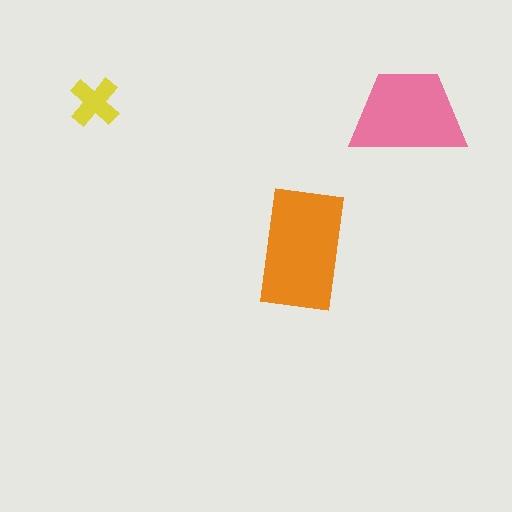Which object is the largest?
The orange rectangle.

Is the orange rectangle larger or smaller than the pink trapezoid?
Larger.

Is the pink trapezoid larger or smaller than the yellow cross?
Larger.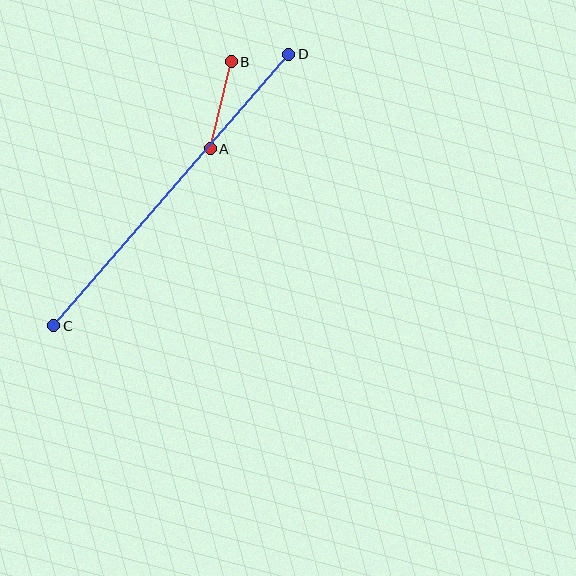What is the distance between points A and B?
The distance is approximately 90 pixels.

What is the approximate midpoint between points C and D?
The midpoint is at approximately (171, 190) pixels.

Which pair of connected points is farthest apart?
Points C and D are farthest apart.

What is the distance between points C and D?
The distance is approximately 359 pixels.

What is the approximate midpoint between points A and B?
The midpoint is at approximately (221, 105) pixels.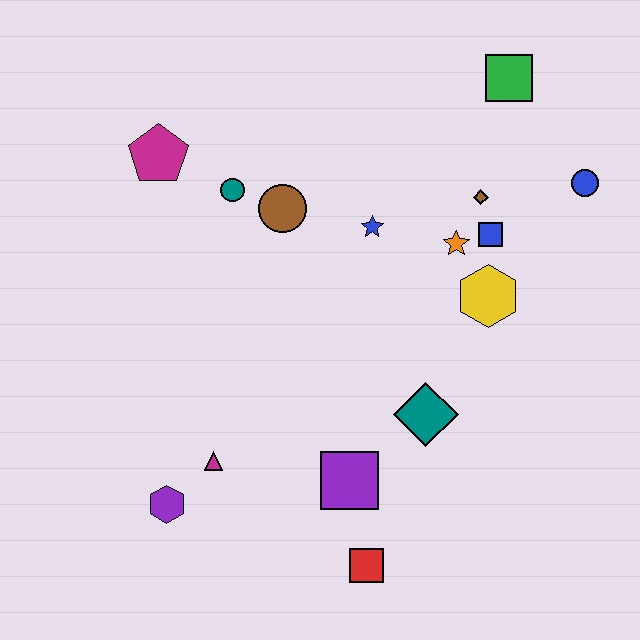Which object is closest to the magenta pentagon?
The teal circle is closest to the magenta pentagon.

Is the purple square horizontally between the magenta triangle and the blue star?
Yes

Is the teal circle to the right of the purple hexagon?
Yes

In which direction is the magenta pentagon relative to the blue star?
The magenta pentagon is to the left of the blue star.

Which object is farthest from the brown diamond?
The purple hexagon is farthest from the brown diamond.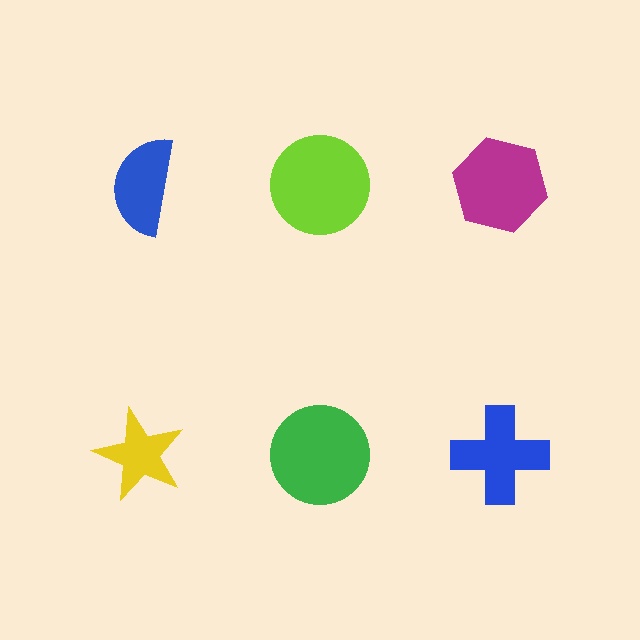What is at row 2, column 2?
A green circle.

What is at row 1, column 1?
A blue semicircle.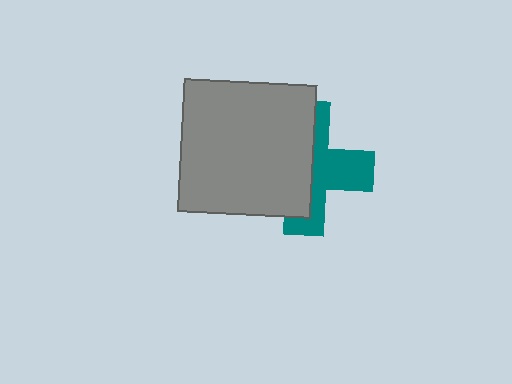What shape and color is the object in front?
The object in front is a gray square.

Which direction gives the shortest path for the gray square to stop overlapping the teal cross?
Moving left gives the shortest separation.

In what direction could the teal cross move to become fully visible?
The teal cross could move right. That would shift it out from behind the gray square entirely.